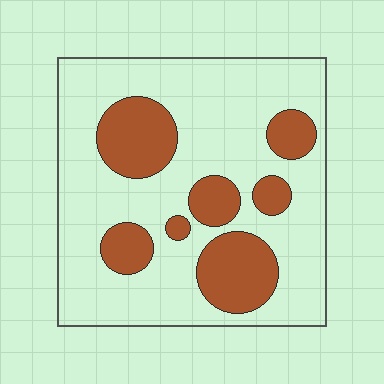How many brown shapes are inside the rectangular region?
7.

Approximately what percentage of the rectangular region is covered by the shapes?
Approximately 25%.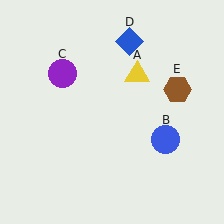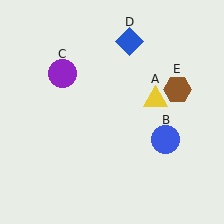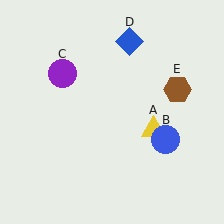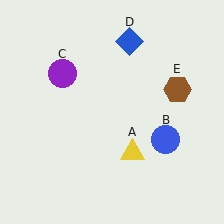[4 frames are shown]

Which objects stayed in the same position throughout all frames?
Blue circle (object B) and purple circle (object C) and blue diamond (object D) and brown hexagon (object E) remained stationary.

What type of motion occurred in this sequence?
The yellow triangle (object A) rotated clockwise around the center of the scene.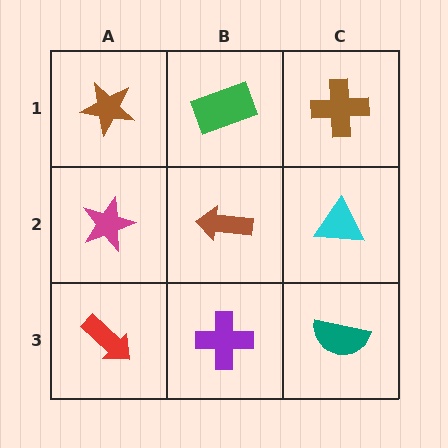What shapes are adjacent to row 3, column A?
A magenta star (row 2, column A), a purple cross (row 3, column B).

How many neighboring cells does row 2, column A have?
3.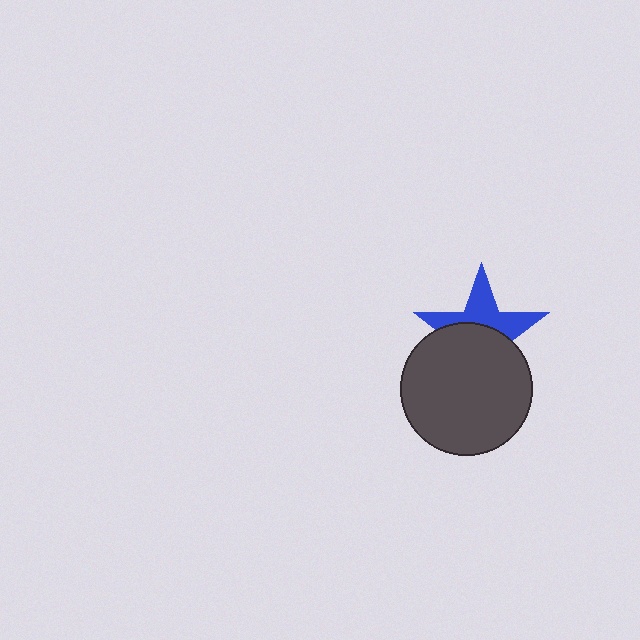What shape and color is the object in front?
The object in front is a dark gray circle.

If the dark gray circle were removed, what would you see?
You would see the complete blue star.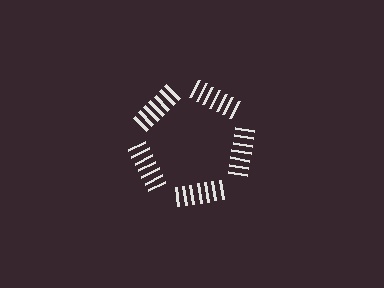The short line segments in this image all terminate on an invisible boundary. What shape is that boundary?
An illusory pentagon — the line segments terminate on its edges but no continuous stroke is drawn.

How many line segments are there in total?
35 — 7 along each of the 5 edges.